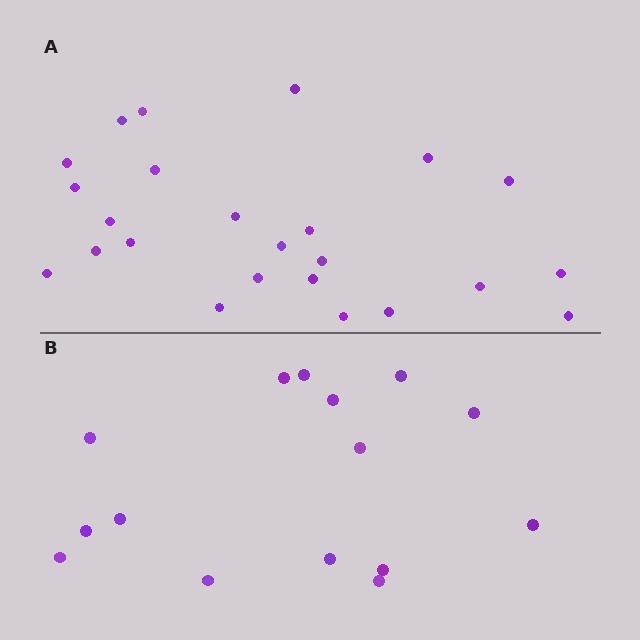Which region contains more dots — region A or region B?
Region A (the top region) has more dots.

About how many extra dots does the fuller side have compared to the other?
Region A has roughly 8 or so more dots than region B.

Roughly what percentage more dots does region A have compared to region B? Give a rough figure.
About 60% more.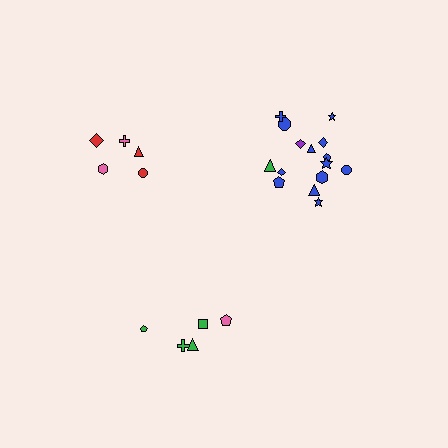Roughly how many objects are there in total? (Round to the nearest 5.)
Roughly 25 objects in total.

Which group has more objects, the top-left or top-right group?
The top-right group.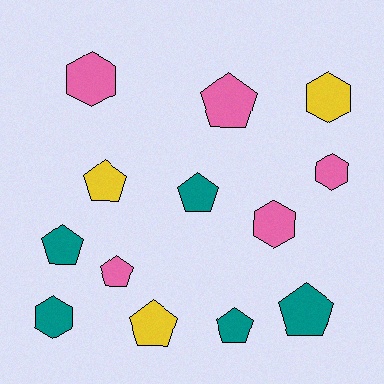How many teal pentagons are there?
There are 4 teal pentagons.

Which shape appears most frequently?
Pentagon, with 8 objects.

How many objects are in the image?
There are 13 objects.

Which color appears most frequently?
Teal, with 5 objects.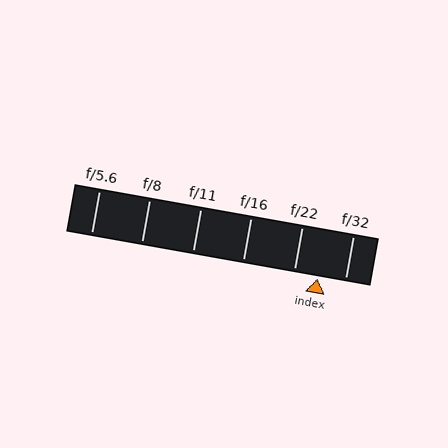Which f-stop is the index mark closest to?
The index mark is closest to f/22.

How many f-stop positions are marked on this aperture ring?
There are 6 f-stop positions marked.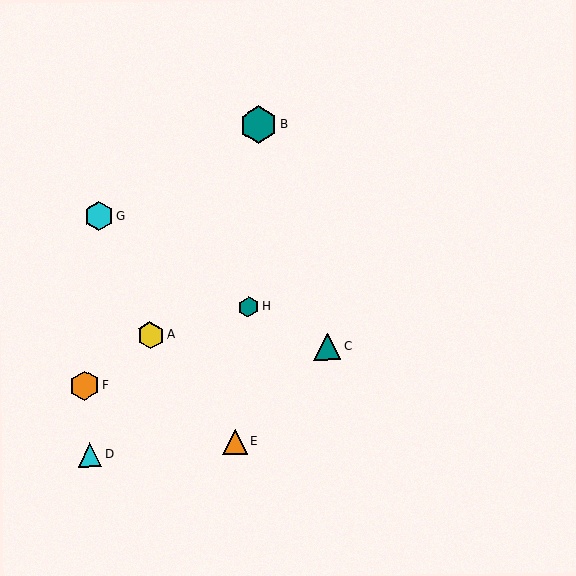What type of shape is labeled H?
Shape H is a teal hexagon.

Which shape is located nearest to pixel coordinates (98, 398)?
The orange hexagon (labeled F) at (84, 386) is nearest to that location.